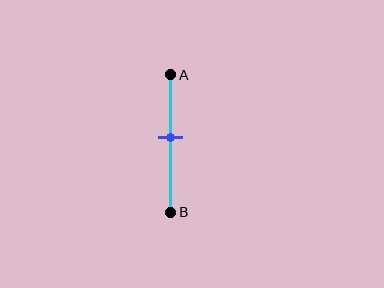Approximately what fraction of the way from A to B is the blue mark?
The blue mark is approximately 45% of the way from A to B.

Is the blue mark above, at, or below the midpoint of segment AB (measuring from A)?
The blue mark is above the midpoint of segment AB.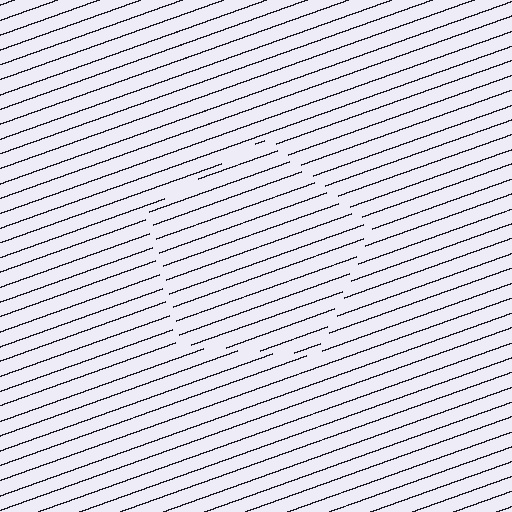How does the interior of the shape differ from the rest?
The interior of the shape contains the same grating, shifted by half a period — the contour is defined by the phase discontinuity where line-ends from the inner and outer gratings abut.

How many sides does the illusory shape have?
5 sides — the line-ends trace a pentagon.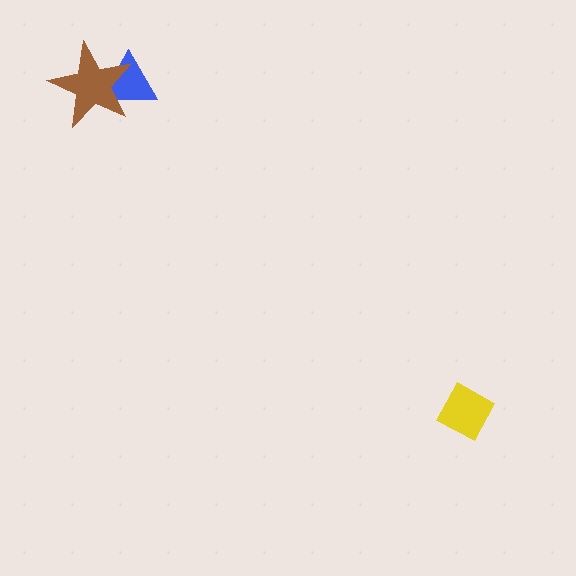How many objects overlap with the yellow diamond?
0 objects overlap with the yellow diamond.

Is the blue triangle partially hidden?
Yes, it is partially covered by another shape.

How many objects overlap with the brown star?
1 object overlaps with the brown star.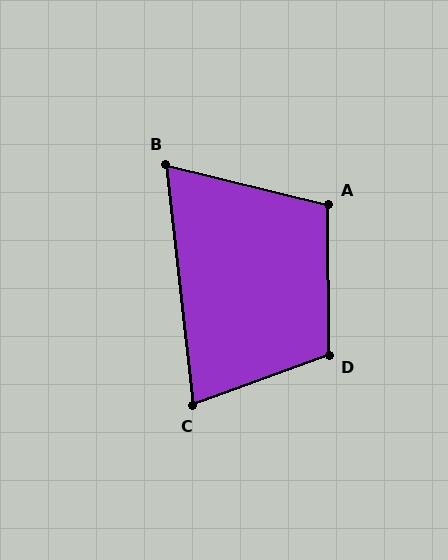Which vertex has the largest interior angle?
D, at approximately 110 degrees.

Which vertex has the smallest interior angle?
B, at approximately 70 degrees.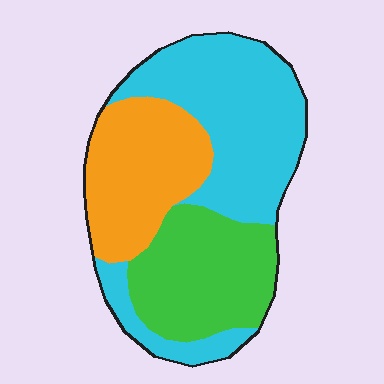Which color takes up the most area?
Cyan, at roughly 45%.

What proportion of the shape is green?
Green covers about 30% of the shape.